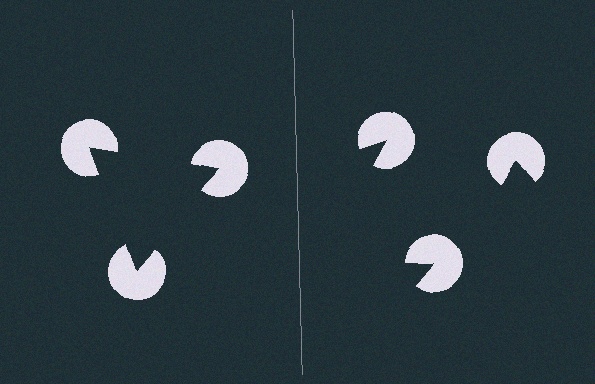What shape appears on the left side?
An illusory triangle.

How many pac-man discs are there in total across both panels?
6 — 3 on each side.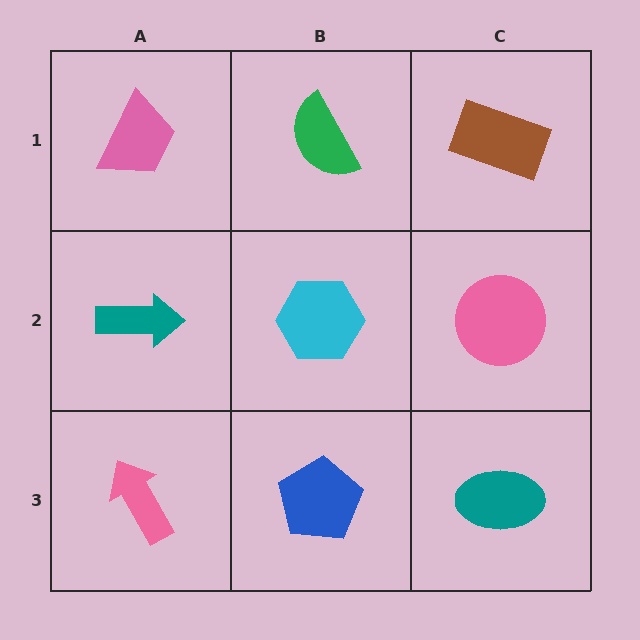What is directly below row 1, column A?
A teal arrow.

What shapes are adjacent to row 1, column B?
A cyan hexagon (row 2, column B), a pink trapezoid (row 1, column A), a brown rectangle (row 1, column C).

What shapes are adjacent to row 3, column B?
A cyan hexagon (row 2, column B), a pink arrow (row 3, column A), a teal ellipse (row 3, column C).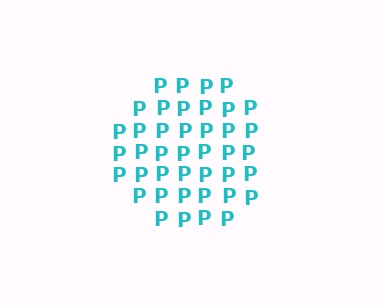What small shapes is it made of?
It is made of small letter P's.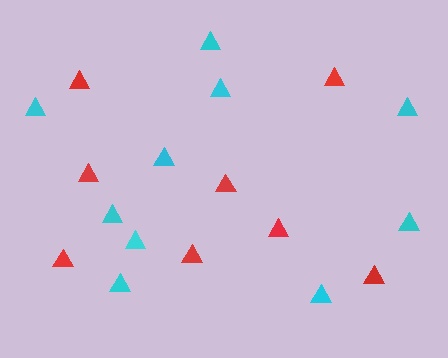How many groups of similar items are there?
There are 2 groups: one group of red triangles (8) and one group of cyan triangles (10).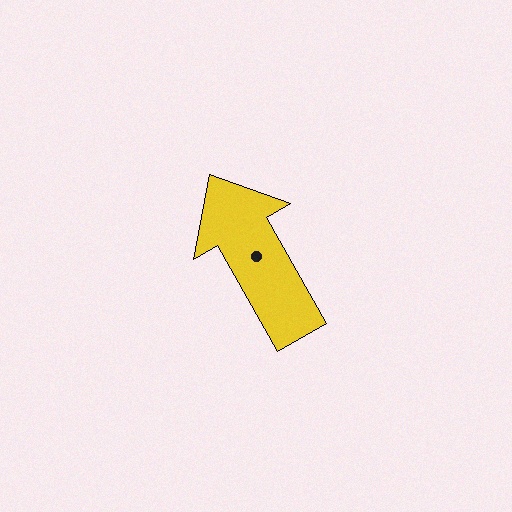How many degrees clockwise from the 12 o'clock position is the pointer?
Approximately 330 degrees.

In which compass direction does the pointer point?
Northwest.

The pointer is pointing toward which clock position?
Roughly 11 o'clock.